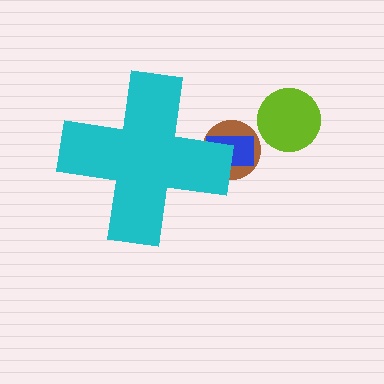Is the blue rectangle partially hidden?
Yes, the blue rectangle is partially hidden behind the cyan cross.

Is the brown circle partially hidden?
Yes, the brown circle is partially hidden behind the cyan cross.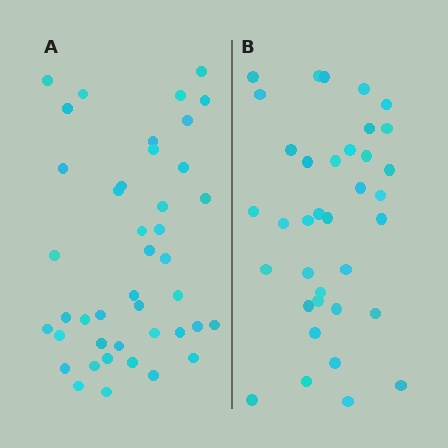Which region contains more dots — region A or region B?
Region A (the left region) has more dots.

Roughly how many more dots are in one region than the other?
Region A has about 6 more dots than region B.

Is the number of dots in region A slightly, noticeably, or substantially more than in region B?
Region A has only slightly more — the two regions are fairly close. The ratio is roughly 1.2 to 1.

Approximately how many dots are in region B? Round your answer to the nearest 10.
About 40 dots. (The exact count is 36, which rounds to 40.)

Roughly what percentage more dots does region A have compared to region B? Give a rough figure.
About 15% more.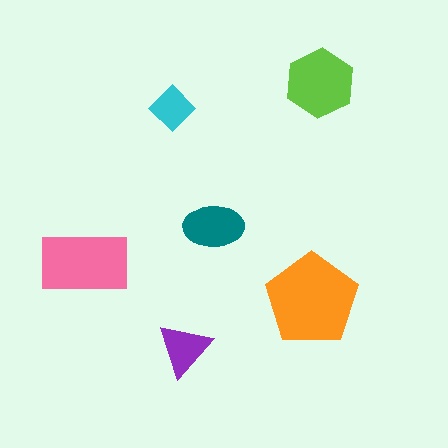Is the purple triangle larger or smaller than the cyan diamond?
Larger.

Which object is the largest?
The orange pentagon.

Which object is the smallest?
The cyan diamond.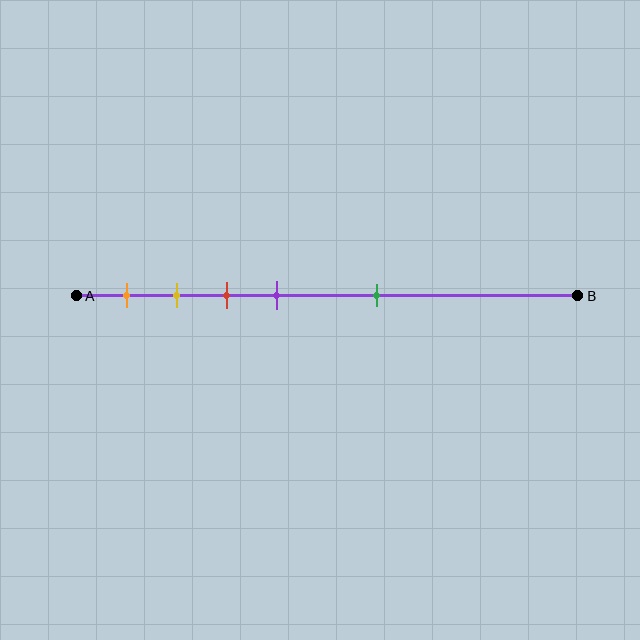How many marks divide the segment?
There are 5 marks dividing the segment.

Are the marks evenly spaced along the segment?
No, the marks are not evenly spaced.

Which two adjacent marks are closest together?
The yellow and red marks are the closest adjacent pair.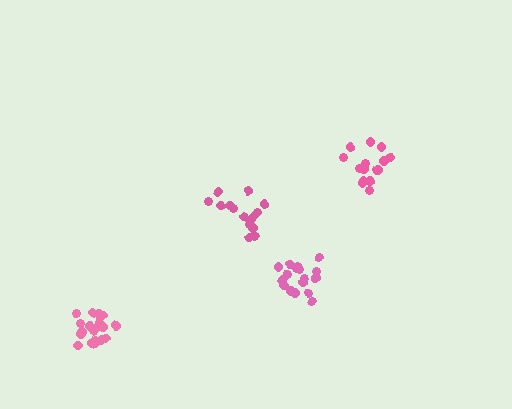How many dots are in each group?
Group 1: 20 dots, Group 2: 15 dots, Group 3: 15 dots, Group 4: 18 dots (68 total).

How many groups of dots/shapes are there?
There are 4 groups.